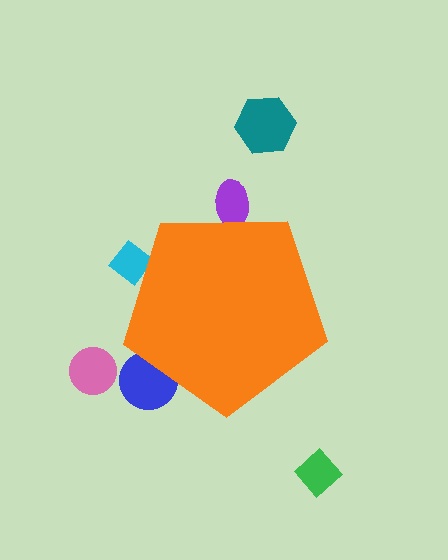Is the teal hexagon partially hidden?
No, the teal hexagon is fully visible.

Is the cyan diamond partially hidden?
Yes, the cyan diamond is partially hidden behind the orange pentagon.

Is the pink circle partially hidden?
No, the pink circle is fully visible.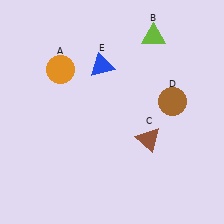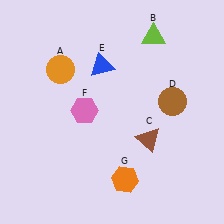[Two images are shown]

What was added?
A pink hexagon (F), an orange hexagon (G) were added in Image 2.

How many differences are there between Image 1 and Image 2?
There are 2 differences between the two images.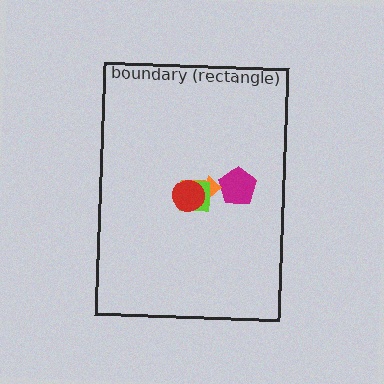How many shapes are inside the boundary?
4 inside, 0 outside.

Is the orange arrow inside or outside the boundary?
Inside.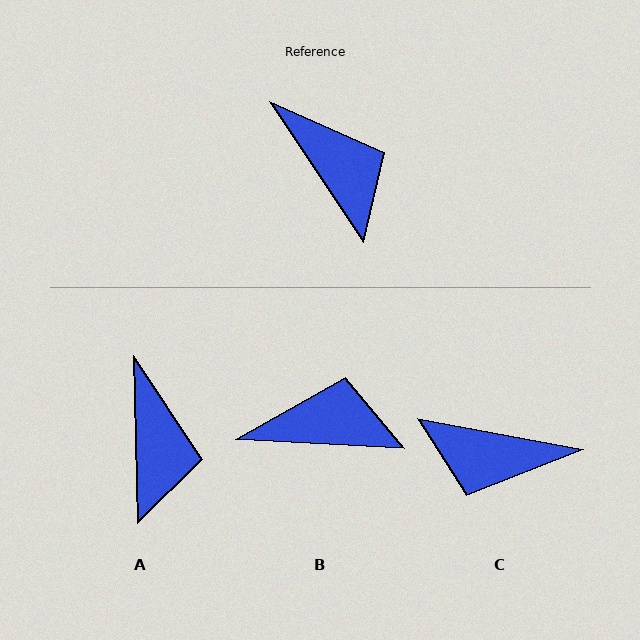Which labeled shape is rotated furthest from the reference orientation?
C, about 134 degrees away.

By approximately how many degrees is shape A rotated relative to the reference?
Approximately 33 degrees clockwise.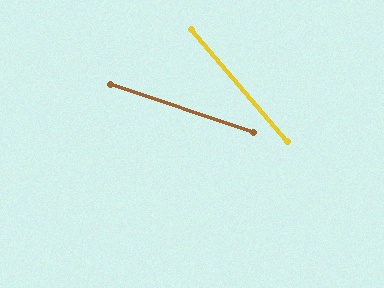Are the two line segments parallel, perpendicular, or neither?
Neither parallel nor perpendicular — they differ by about 31°.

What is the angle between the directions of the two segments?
Approximately 31 degrees.